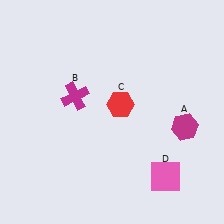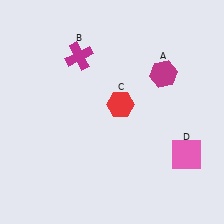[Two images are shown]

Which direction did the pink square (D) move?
The pink square (D) moved up.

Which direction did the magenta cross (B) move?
The magenta cross (B) moved up.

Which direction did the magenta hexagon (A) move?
The magenta hexagon (A) moved up.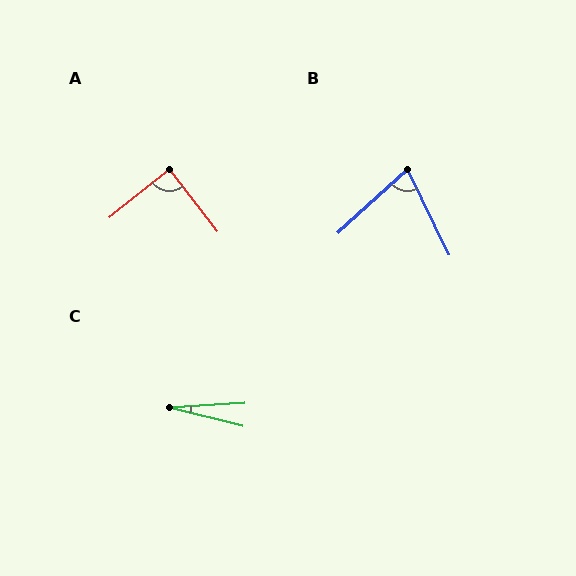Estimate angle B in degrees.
Approximately 74 degrees.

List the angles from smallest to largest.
C (17°), B (74°), A (89°).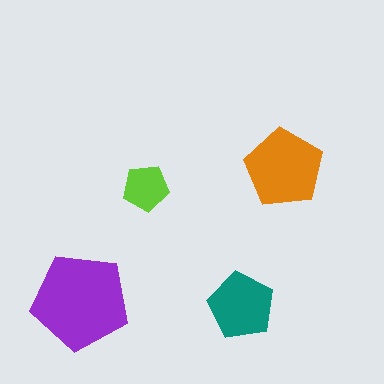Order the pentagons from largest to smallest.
the purple one, the orange one, the teal one, the lime one.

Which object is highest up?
The orange pentagon is topmost.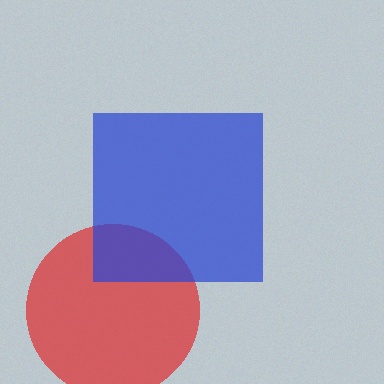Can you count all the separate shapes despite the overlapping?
Yes, there are 2 separate shapes.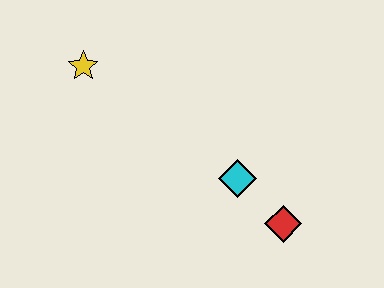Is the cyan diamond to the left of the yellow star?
No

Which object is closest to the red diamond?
The cyan diamond is closest to the red diamond.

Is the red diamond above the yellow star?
No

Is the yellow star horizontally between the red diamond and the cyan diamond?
No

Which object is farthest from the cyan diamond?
The yellow star is farthest from the cyan diamond.